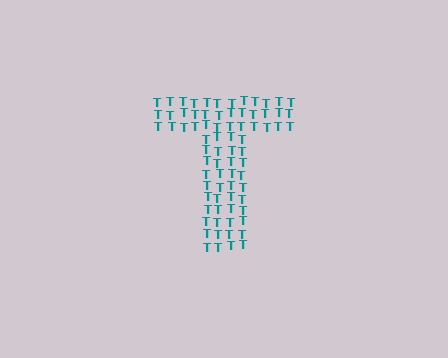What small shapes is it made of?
It is made of small letter T's.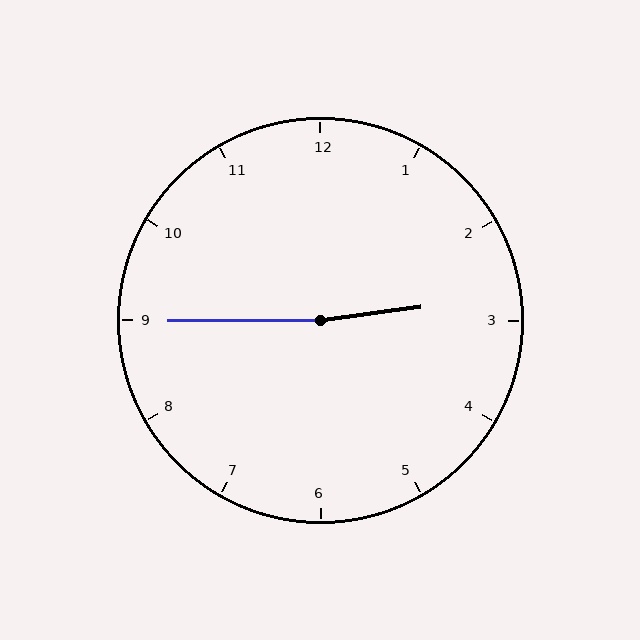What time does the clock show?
2:45.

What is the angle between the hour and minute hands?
Approximately 172 degrees.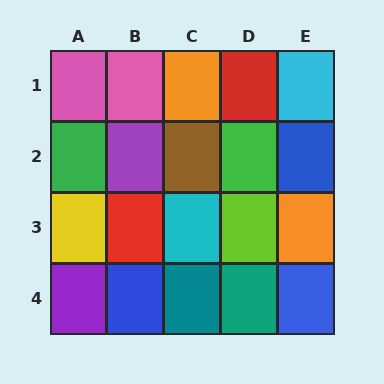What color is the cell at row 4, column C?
Teal.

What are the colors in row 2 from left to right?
Green, purple, brown, green, blue.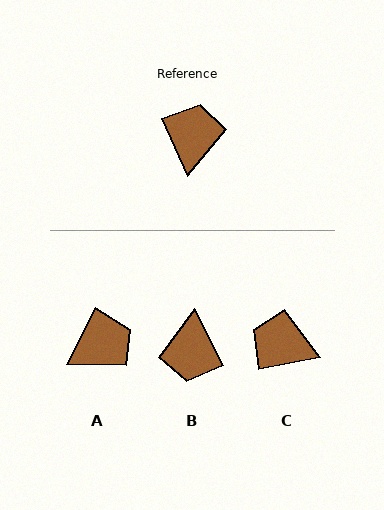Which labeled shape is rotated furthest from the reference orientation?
B, about 176 degrees away.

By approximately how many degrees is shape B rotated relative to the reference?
Approximately 176 degrees clockwise.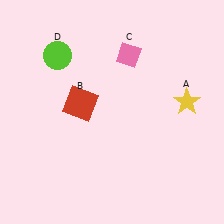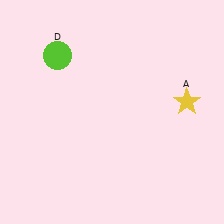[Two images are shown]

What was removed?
The red square (B), the pink diamond (C) were removed in Image 2.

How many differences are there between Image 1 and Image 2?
There are 2 differences between the two images.